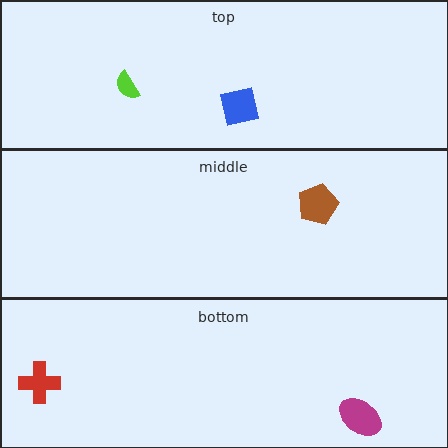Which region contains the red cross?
The bottom region.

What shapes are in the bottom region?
The red cross, the magenta ellipse.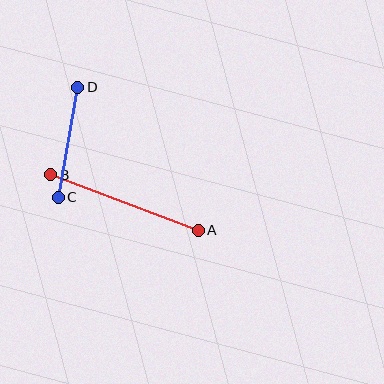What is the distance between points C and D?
The distance is approximately 112 pixels.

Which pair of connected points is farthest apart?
Points A and B are farthest apart.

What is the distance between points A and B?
The distance is approximately 157 pixels.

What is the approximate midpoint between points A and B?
The midpoint is at approximately (124, 202) pixels.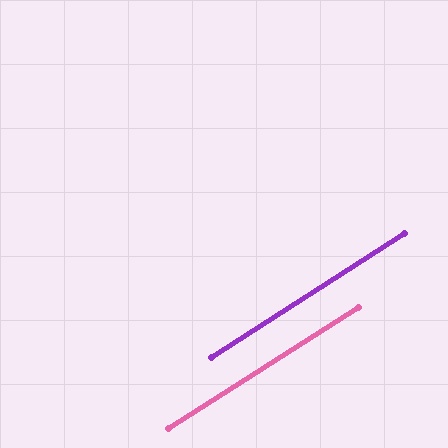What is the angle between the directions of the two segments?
Approximately 0 degrees.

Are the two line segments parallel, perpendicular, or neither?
Parallel — their directions differ by only 0.4°.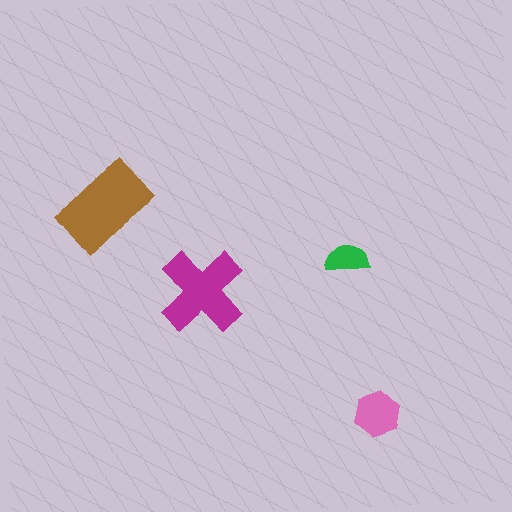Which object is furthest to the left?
The brown rectangle is leftmost.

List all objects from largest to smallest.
The brown rectangle, the magenta cross, the pink hexagon, the green semicircle.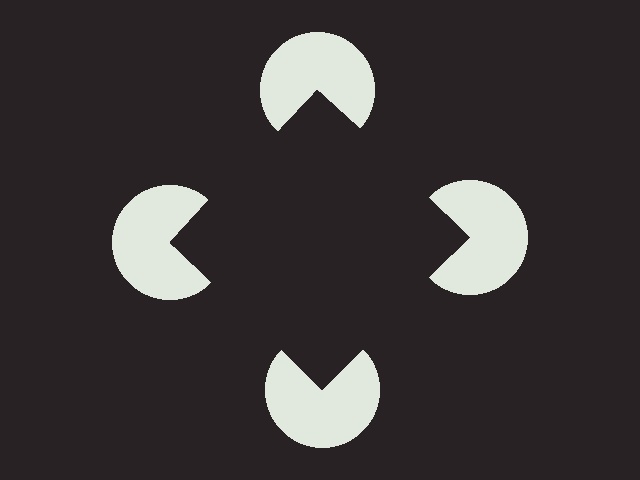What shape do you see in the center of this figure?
An illusory square — its edges are inferred from the aligned wedge cuts in the pac-man discs, not physically drawn.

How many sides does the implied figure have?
4 sides.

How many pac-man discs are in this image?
There are 4 — one at each vertex of the illusory square.